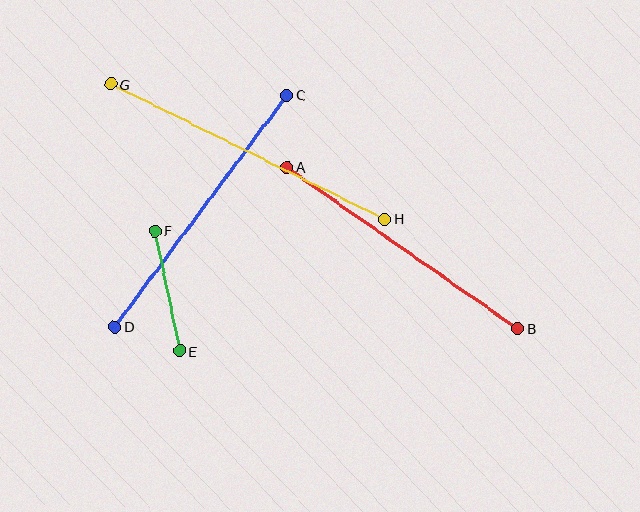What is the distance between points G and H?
The distance is approximately 306 pixels.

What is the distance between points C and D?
The distance is approximately 289 pixels.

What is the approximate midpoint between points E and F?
The midpoint is at approximately (167, 291) pixels.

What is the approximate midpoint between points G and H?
The midpoint is at approximately (248, 151) pixels.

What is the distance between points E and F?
The distance is approximately 123 pixels.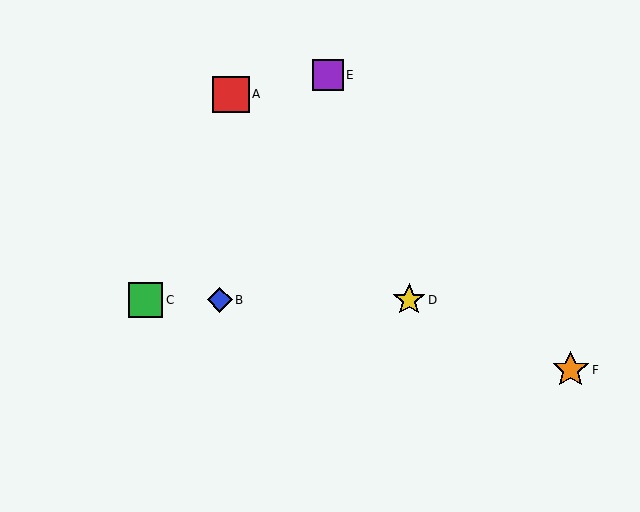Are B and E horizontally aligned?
No, B is at y≈300 and E is at y≈75.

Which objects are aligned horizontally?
Objects B, C, D are aligned horizontally.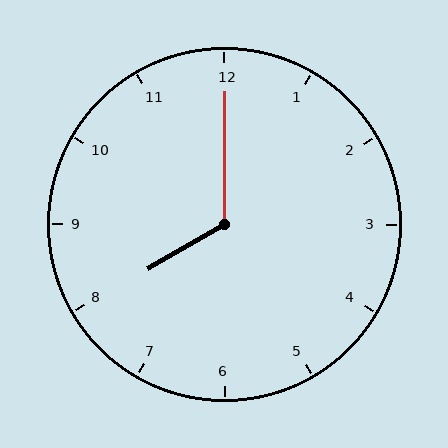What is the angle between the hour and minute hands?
Approximately 120 degrees.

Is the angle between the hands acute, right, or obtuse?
It is obtuse.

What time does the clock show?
8:00.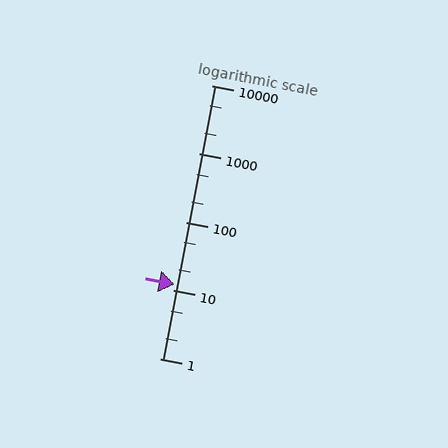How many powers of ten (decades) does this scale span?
The scale spans 4 decades, from 1 to 10000.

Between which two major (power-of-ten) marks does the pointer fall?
The pointer is between 10 and 100.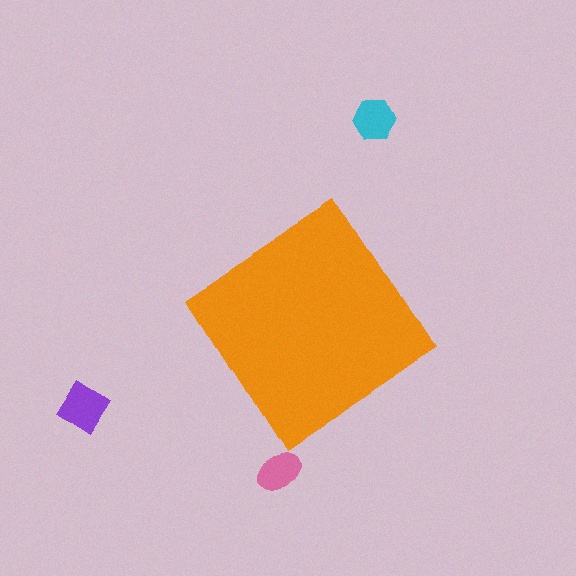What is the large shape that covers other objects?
An orange diamond.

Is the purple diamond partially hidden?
No, the purple diamond is fully visible.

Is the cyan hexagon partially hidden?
No, the cyan hexagon is fully visible.